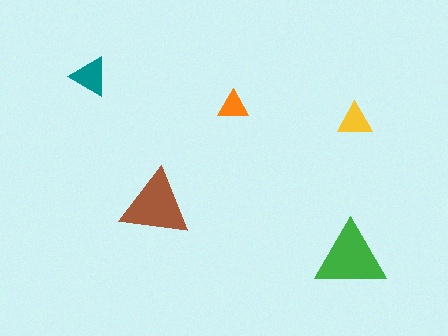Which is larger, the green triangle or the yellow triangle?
The green one.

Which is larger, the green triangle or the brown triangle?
The green one.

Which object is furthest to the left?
The teal triangle is leftmost.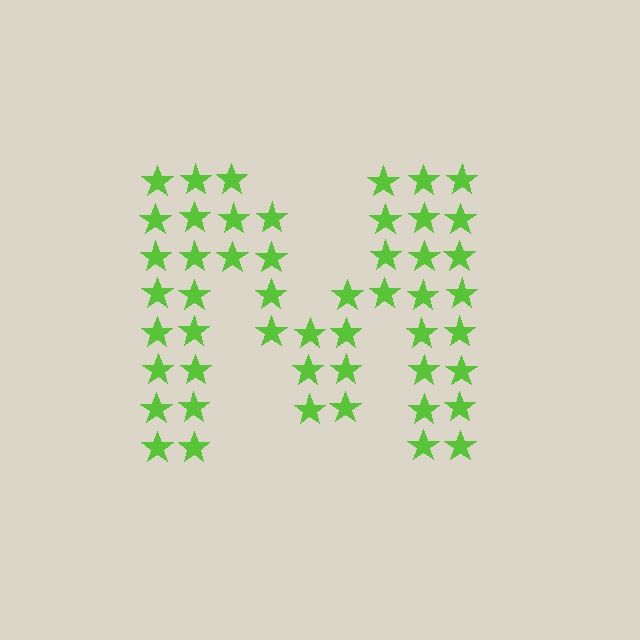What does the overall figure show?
The overall figure shows the letter M.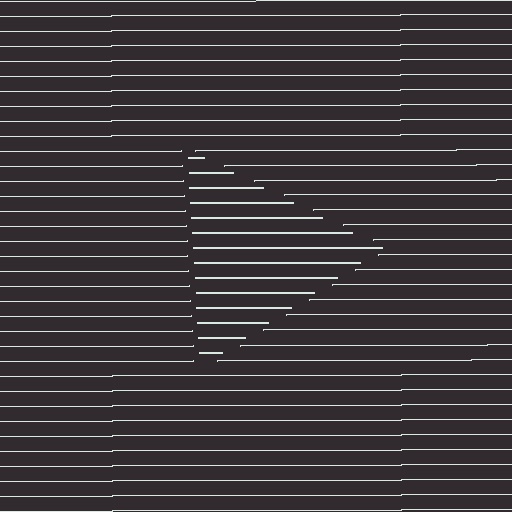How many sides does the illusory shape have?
3 sides — the line-ends trace a triangle.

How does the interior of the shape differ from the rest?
The interior of the shape contains the same grating, shifted by half a period — the contour is defined by the phase discontinuity where line-ends from the inner and outer gratings abut.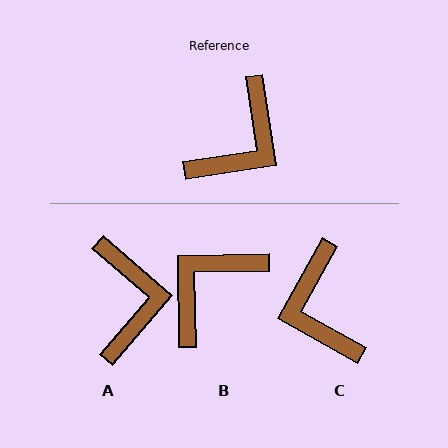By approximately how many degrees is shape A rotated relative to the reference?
Approximately 40 degrees counter-clockwise.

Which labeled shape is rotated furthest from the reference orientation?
B, about 172 degrees away.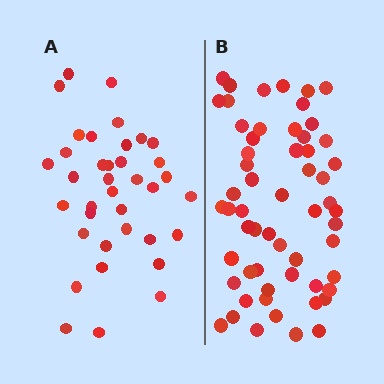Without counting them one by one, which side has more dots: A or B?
Region B (the right region) has more dots.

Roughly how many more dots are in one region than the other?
Region B has approximately 20 more dots than region A.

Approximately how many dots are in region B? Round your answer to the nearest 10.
About 60 dots. (The exact count is 58, which rounds to 60.)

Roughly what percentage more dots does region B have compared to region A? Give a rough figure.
About 55% more.